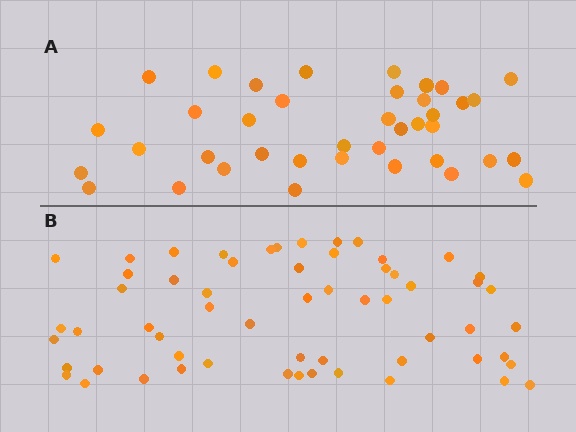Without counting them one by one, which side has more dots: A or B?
Region B (the bottom region) has more dots.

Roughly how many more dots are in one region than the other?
Region B has approximately 20 more dots than region A.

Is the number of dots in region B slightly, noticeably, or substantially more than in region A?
Region B has substantially more. The ratio is roughly 1.5 to 1.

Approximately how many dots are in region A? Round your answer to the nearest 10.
About 40 dots. (The exact count is 39, which rounds to 40.)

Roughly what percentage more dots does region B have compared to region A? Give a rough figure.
About 50% more.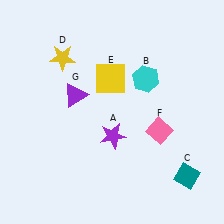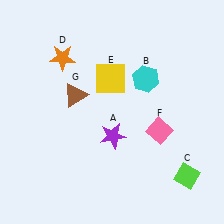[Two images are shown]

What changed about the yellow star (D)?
In Image 1, D is yellow. In Image 2, it changed to orange.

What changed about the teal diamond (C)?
In Image 1, C is teal. In Image 2, it changed to lime.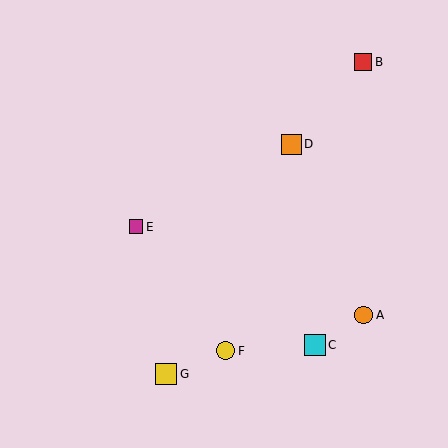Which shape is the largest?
The yellow square (labeled G) is the largest.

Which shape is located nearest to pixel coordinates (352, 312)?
The orange circle (labeled A) at (364, 315) is nearest to that location.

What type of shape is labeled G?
Shape G is a yellow square.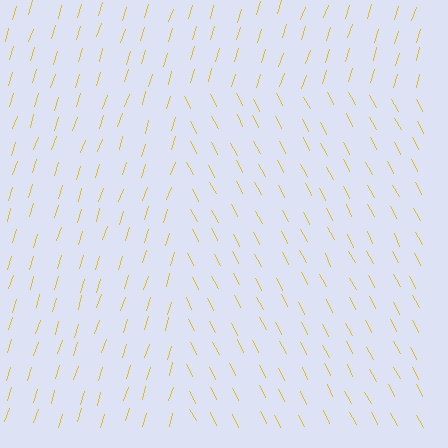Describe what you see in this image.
The image is filled with small yellow line segments. A rectangle region in the image has lines oriented differently from the surrounding lines, creating a visible texture boundary.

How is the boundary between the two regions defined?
The boundary is defined purely by a change in line orientation (approximately 45 degrees difference). All lines are the same color and thickness.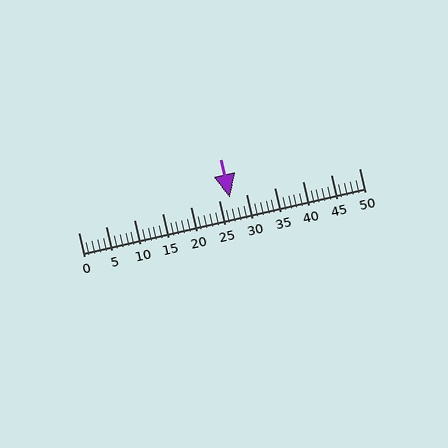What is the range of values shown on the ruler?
The ruler shows values from 0 to 50.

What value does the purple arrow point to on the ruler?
The purple arrow points to approximately 27.